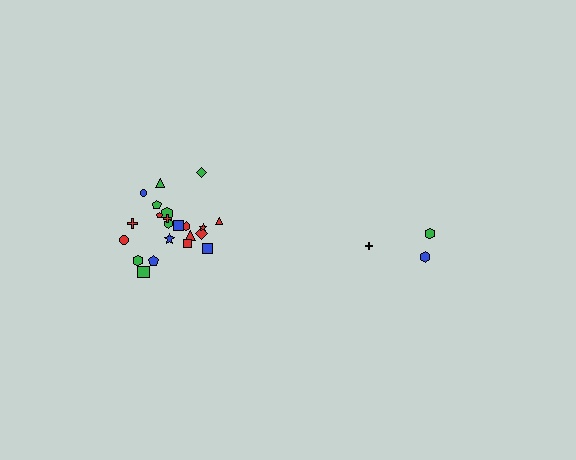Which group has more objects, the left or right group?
The left group.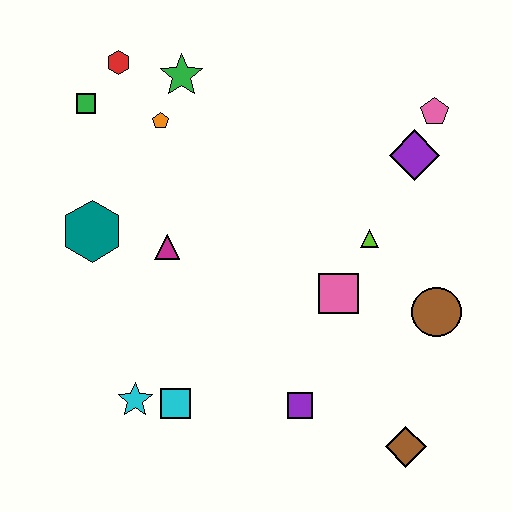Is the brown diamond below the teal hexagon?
Yes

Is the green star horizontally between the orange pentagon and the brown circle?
Yes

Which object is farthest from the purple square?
The red hexagon is farthest from the purple square.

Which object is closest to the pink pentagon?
The purple diamond is closest to the pink pentagon.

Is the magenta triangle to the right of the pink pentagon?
No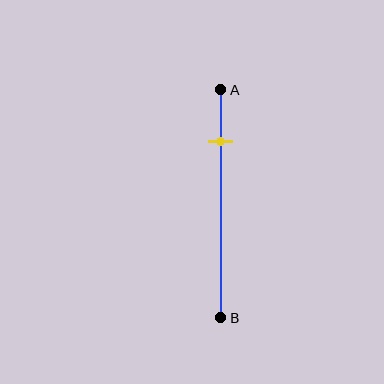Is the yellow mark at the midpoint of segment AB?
No, the mark is at about 20% from A, not at the 50% midpoint.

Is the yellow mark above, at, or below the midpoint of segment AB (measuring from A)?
The yellow mark is above the midpoint of segment AB.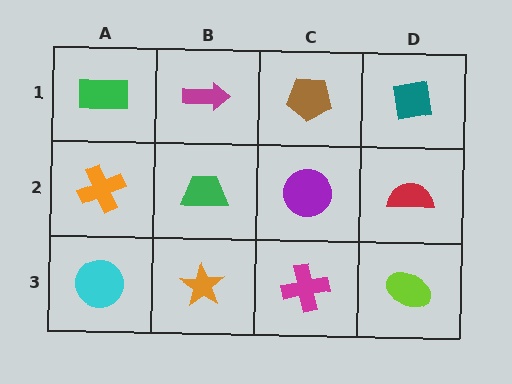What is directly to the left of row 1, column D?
A brown pentagon.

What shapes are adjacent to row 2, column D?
A teal square (row 1, column D), a lime ellipse (row 3, column D), a purple circle (row 2, column C).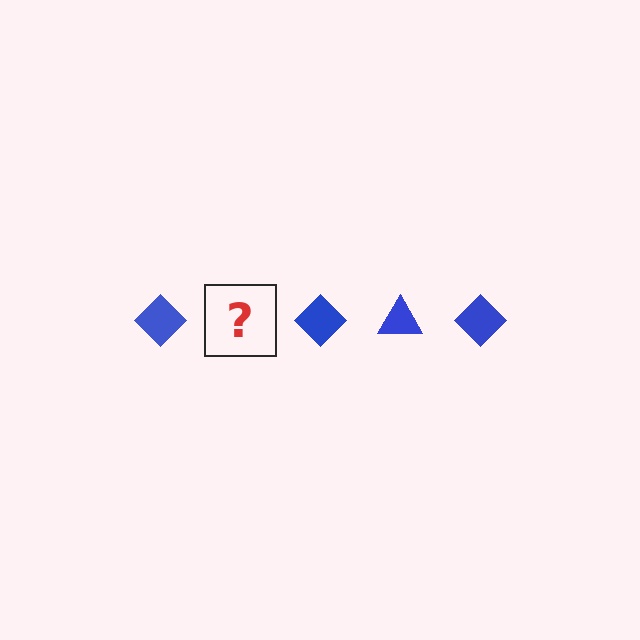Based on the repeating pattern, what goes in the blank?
The blank should be a blue triangle.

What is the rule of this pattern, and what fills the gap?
The rule is that the pattern cycles through diamond, triangle shapes in blue. The gap should be filled with a blue triangle.